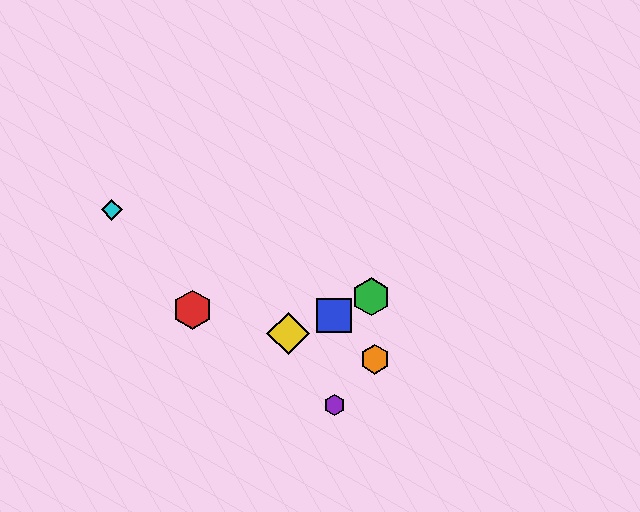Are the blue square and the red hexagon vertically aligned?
No, the blue square is at x≈334 and the red hexagon is at x≈193.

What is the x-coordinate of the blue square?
The blue square is at x≈334.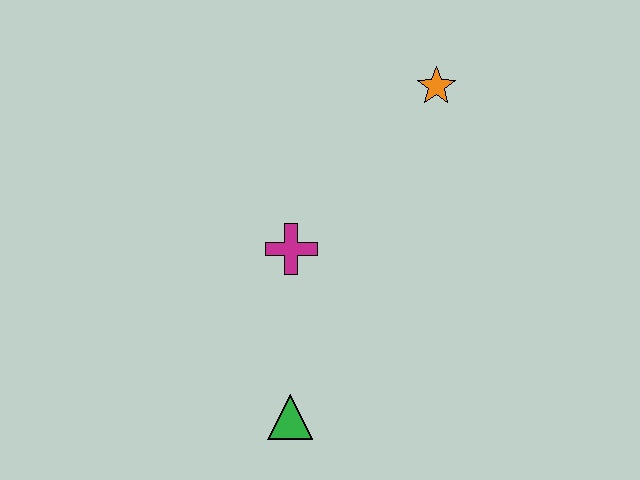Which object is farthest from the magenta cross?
The orange star is farthest from the magenta cross.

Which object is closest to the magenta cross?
The green triangle is closest to the magenta cross.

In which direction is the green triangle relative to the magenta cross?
The green triangle is below the magenta cross.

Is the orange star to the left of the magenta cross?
No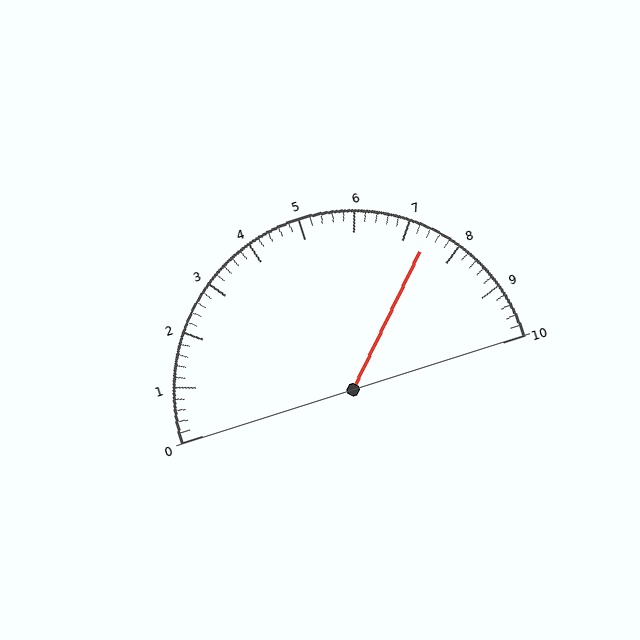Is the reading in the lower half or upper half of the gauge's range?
The reading is in the upper half of the range (0 to 10).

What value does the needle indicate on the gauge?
The needle indicates approximately 7.4.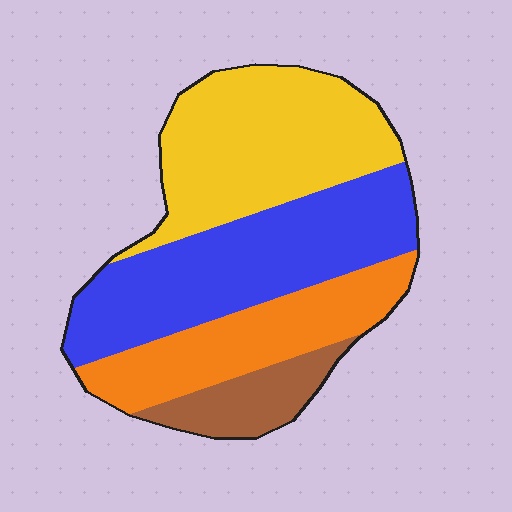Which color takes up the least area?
Brown, at roughly 10%.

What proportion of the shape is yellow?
Yellow covers 33% of the shape.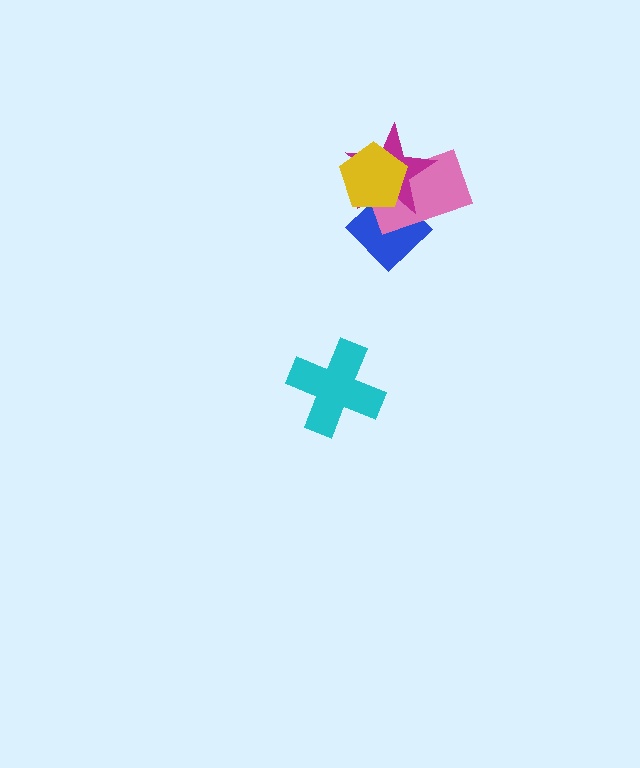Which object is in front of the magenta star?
The yellow pentagon is in front of the magenta star.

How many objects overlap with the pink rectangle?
3 objects overlap with the pink rectangle.